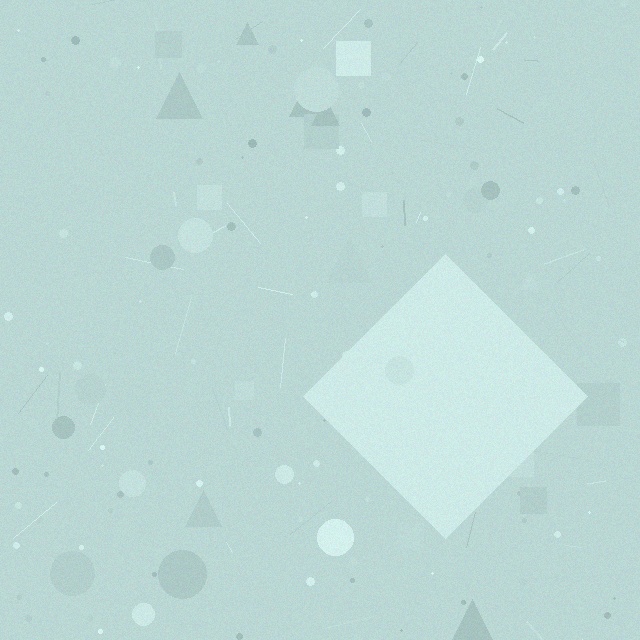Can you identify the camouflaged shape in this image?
The camouflaged shape is a diamond.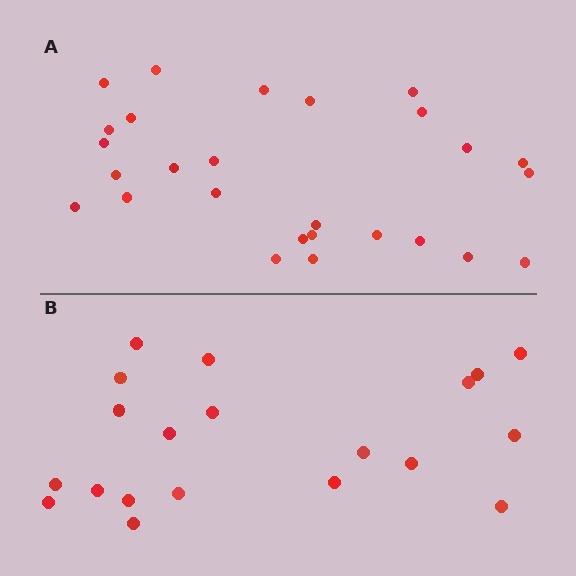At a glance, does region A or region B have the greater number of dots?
Region A (the top region) has more dots.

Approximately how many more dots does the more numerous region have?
Region A has roughly 8 or so more dots than region B.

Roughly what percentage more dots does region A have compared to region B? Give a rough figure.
About 35% more.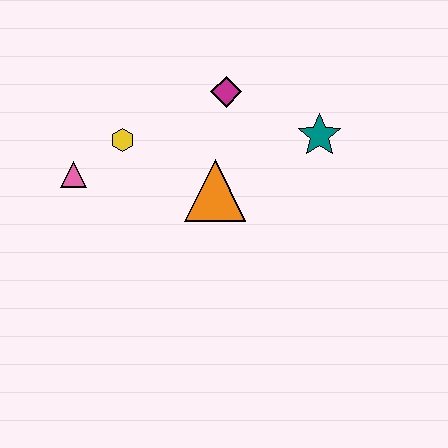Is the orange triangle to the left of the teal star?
Yes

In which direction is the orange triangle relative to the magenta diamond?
The orange triangle is below the magenta diamond.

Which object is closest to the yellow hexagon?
The pink triangle is closest to the yellow hexagon.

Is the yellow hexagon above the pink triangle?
Yes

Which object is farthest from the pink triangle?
The teal star is farthest from the pink triangle.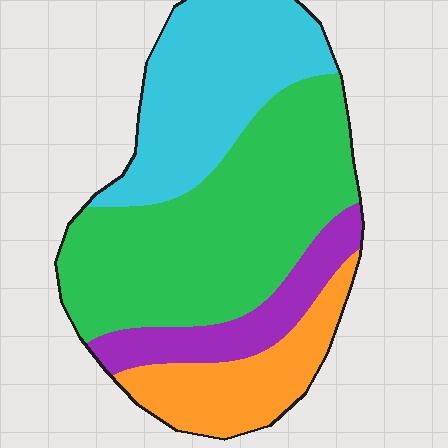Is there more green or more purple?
Green.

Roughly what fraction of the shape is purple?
Purple covers 13% of the shape.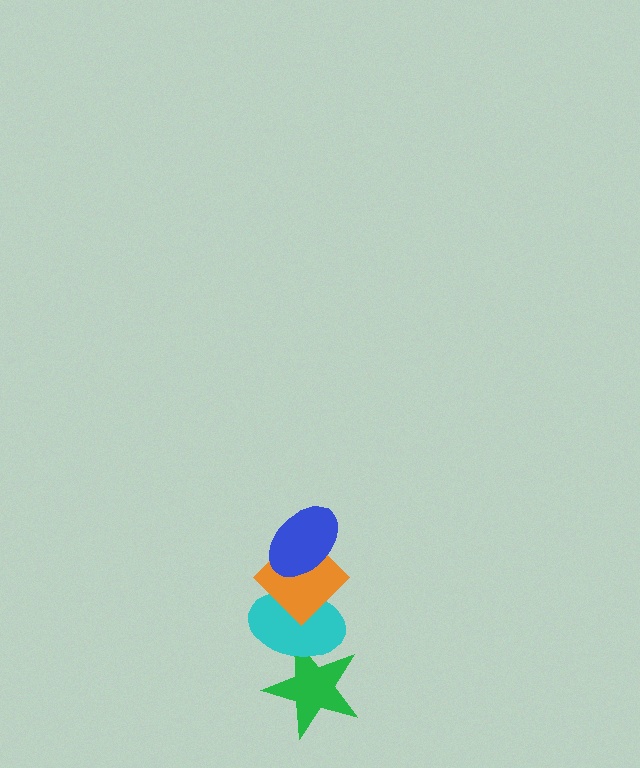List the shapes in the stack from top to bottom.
From top to bottom: the blue ellipse, the orange diamond, the cyan ellipse, the green star.